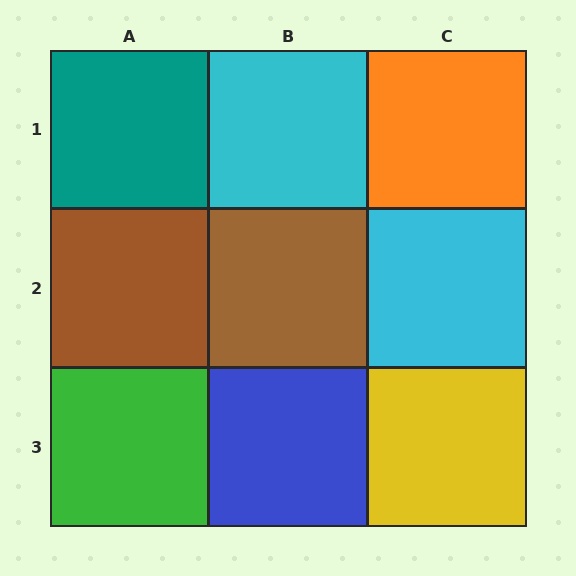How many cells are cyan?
2 cells are cyan.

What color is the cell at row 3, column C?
Yellow.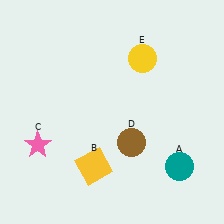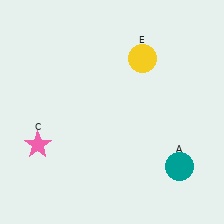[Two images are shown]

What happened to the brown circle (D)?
The brown circle (D) was removed in Image 2. It was in the bottom-right area of Image 1.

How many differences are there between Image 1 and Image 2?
There are 2 differences between the two images.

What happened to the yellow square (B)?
The yellow square (B) was removed in Image 2. It was in the bottom-left area of Image 1.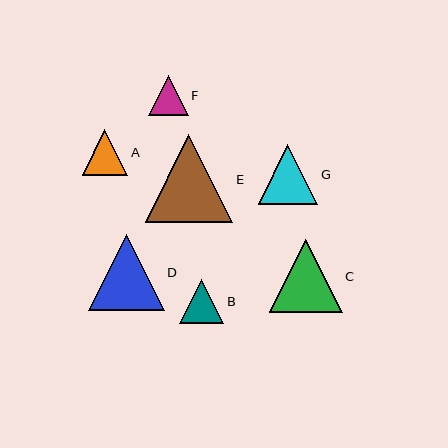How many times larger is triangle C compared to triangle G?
Triangle C is approximately 1.2 times the size of triangle G.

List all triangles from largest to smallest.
From largest to smallest: E, D, C, G, A, B, F.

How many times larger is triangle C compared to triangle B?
Triangle C is approximately 1.6 times the size of triangle B.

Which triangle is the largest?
Triangle E is the largest with a size of approximately 87 pixels.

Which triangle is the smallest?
Triangle F is the smallest with a size of approximately 40 pixels.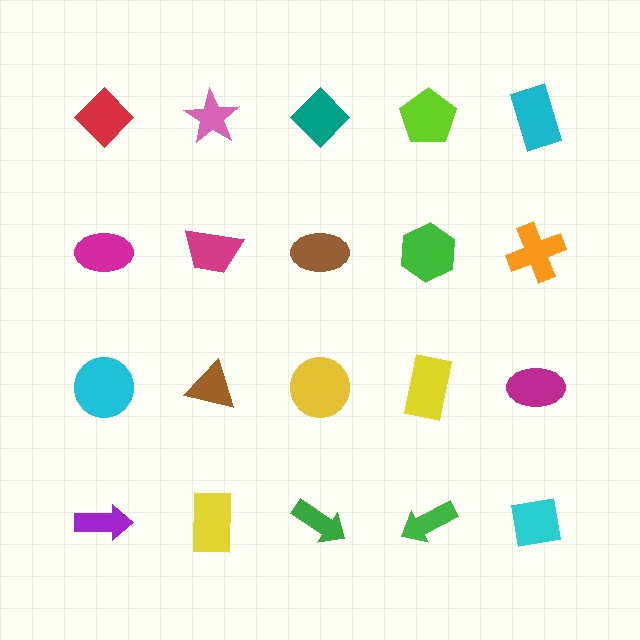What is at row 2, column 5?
An orange cross.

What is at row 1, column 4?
A lime pentagon.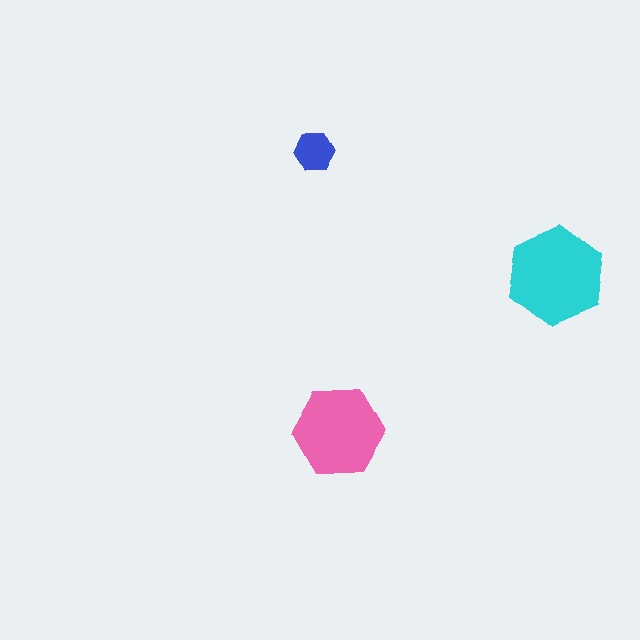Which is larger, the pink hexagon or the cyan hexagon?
The cyan one.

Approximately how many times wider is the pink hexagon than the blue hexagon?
About 2.5 times wider.